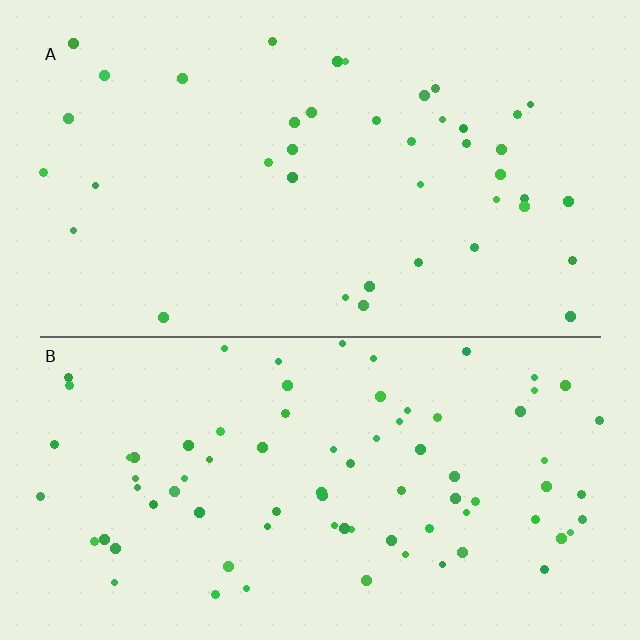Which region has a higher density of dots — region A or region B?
B (the bottom).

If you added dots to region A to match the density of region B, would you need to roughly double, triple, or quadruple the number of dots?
Approximately double.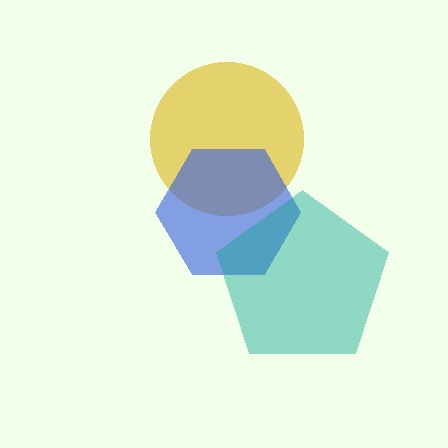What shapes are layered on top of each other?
The layered shapes are: a yellow circle, a blue hexagon, a teal pentagon.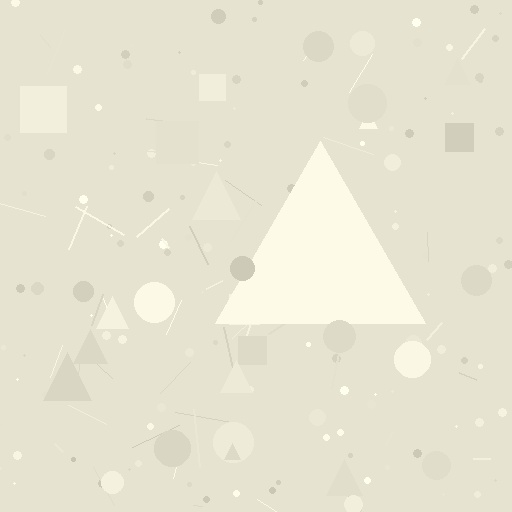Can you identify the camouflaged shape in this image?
The camouflaged shape is a triangle.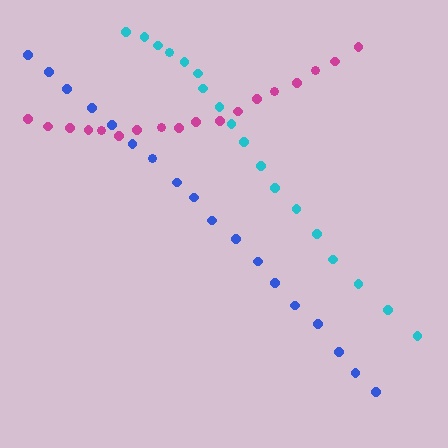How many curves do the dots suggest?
There are 3 distinct paths.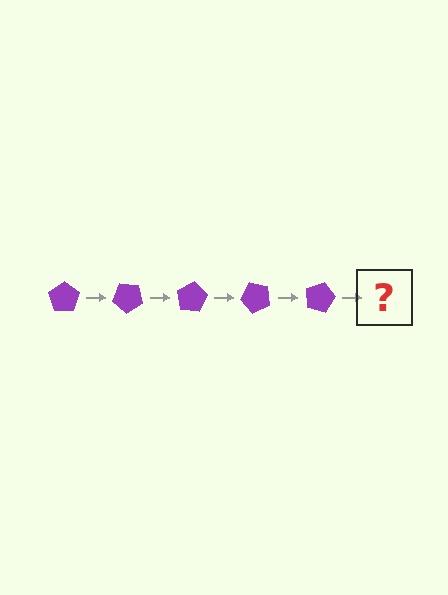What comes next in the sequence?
The next element should be a purple pentagon rotated 200 degrees.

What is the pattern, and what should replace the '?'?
The pattern is that the pentagon rotates 40 degrees each step. The '?' should be a purple pentagon rotated 200 degrees.